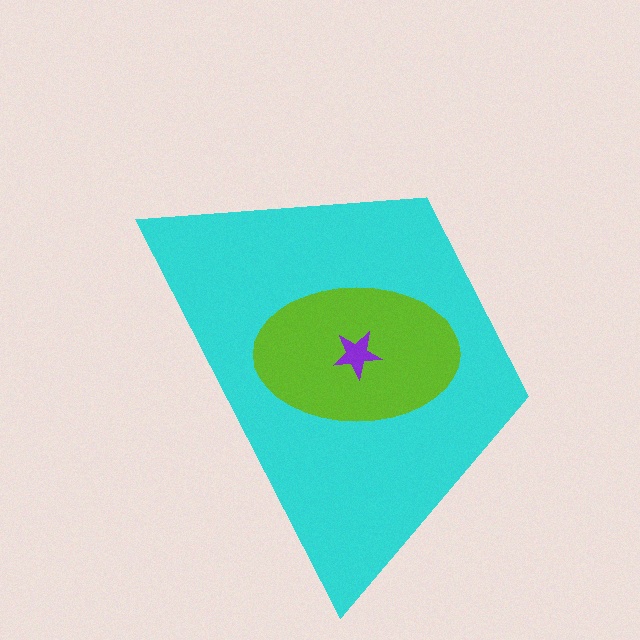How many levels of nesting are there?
3.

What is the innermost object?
The purple star.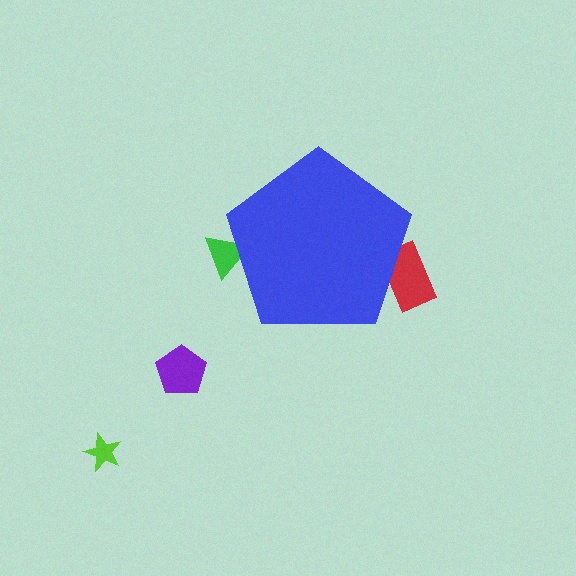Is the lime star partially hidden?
No, the lime star is fully visible.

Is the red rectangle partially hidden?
Yes, the red rectangle is partially hidden behind the blue pentagon.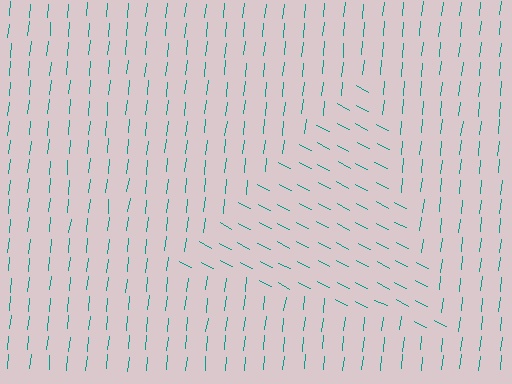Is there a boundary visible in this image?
Yes, there is a texture boundary formed by a change in line orientation.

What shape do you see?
I see a triangle.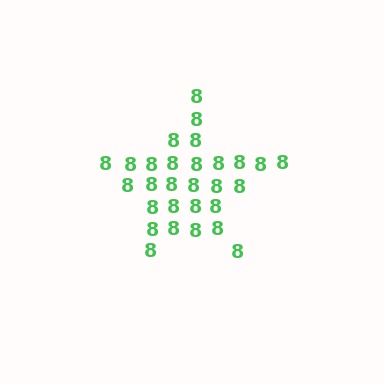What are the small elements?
The small elements are digit 8's.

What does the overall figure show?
The overall figure shows a star.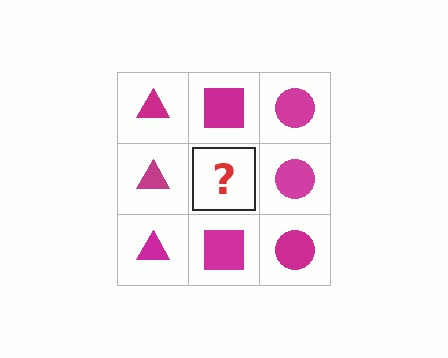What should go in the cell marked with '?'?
The missing cell should contain a magenta square.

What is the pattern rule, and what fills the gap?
The rule is that each column has a consistent shape. The gap should be filled with a magenta square.